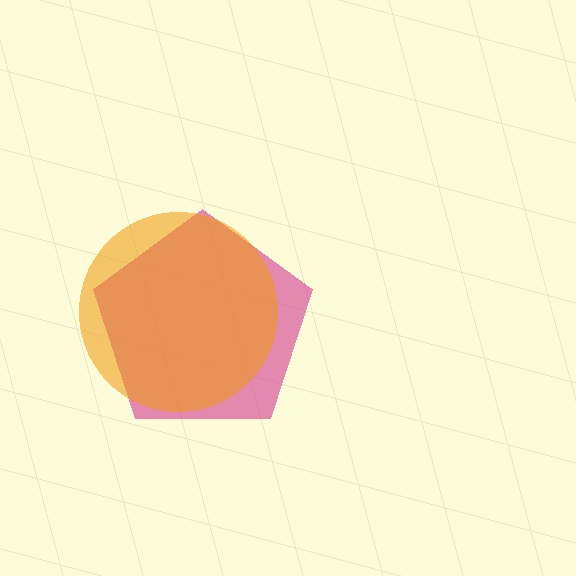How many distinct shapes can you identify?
There are 2 distinct shapes: a magenta pentagon, an orange circle.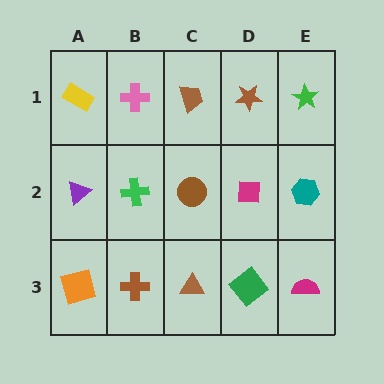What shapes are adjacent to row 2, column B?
A pink cross (row 1, column B), a brown cross (row 3, column B), a purple triangle (row 2, column A), a brown circle (row 2, column C).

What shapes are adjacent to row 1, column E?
A teal hexagon (row 2, column E), a brown star (row 1, column D).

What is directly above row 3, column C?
A brown circle.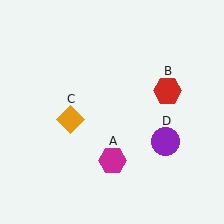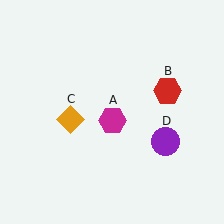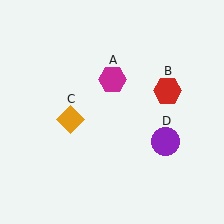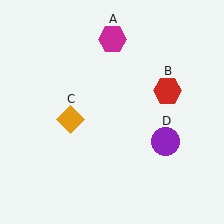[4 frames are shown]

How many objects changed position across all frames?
1 object changed position: magenta hexagon (object A).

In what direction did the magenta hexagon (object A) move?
The magenta hexagon (object A) moved up.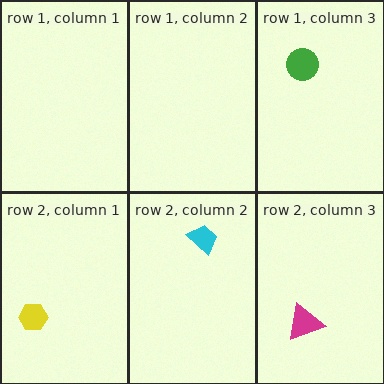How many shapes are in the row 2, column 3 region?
1.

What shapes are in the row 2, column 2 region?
The cyan trapezoid.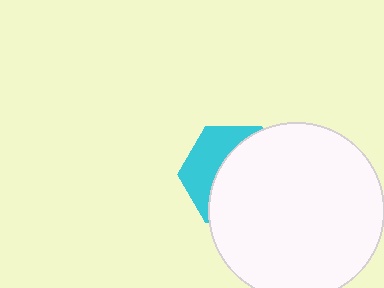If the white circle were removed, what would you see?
You would see the complete cyan hexagon.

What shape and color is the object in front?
The object in front is a white circle.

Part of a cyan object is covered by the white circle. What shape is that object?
It is a hexagon.